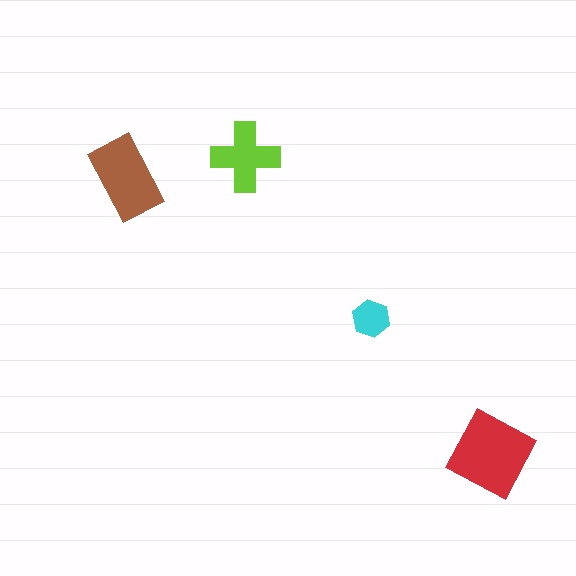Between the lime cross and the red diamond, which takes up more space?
The red diamond.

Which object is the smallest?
The cyan hexagon.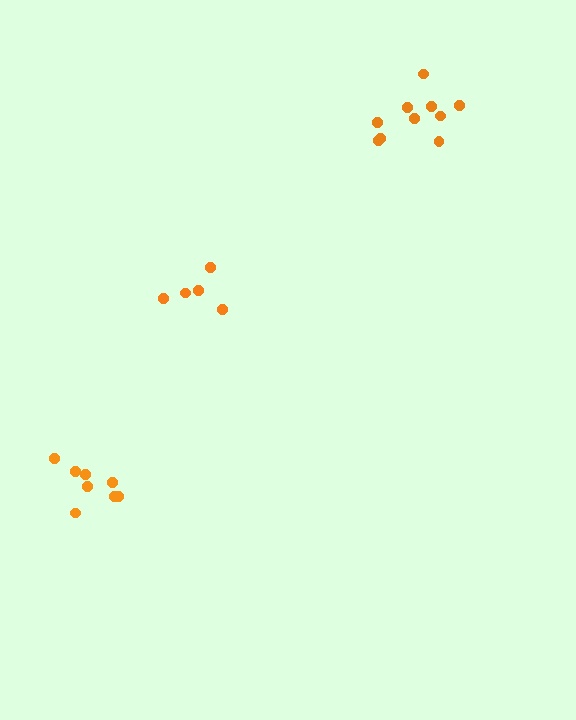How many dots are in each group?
Group 1: 5 dots, Group 2: 10 dots, Group 3: 8 dots (23 total).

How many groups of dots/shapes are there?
There are 3 groups.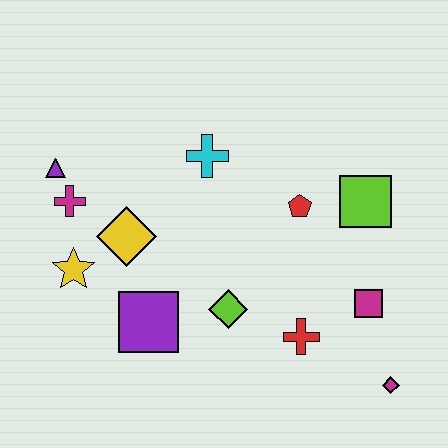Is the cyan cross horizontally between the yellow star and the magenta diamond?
Yes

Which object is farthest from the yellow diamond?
The magenta diamond is farthest from the yellow diamond.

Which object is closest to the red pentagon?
The lime square is closest to the red pentagon.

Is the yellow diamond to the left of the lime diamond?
Yes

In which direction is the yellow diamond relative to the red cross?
The yellow diamond is to the left of the red cross.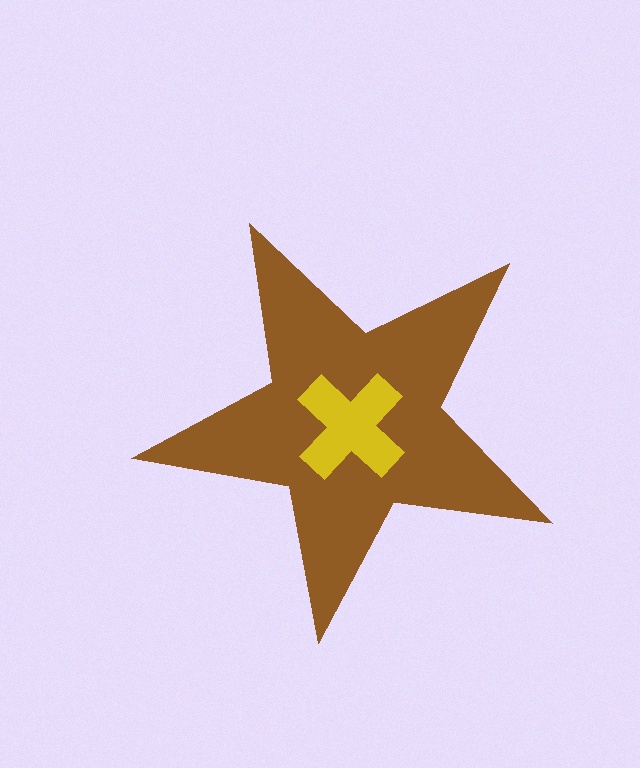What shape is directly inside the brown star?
The yellow cross.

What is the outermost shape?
The brown star.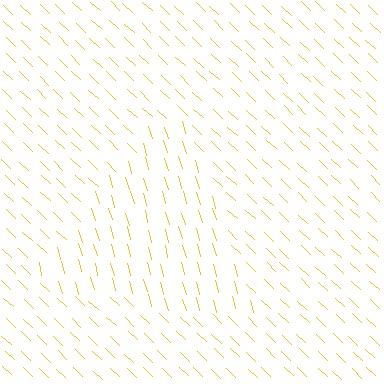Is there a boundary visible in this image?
Yes, there is a texture boundary formed by a change in line orientation.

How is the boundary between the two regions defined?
The boundary is defined purely by a change in line orientation (approximately 31 degrees difference). All lines are the same color and thickness.